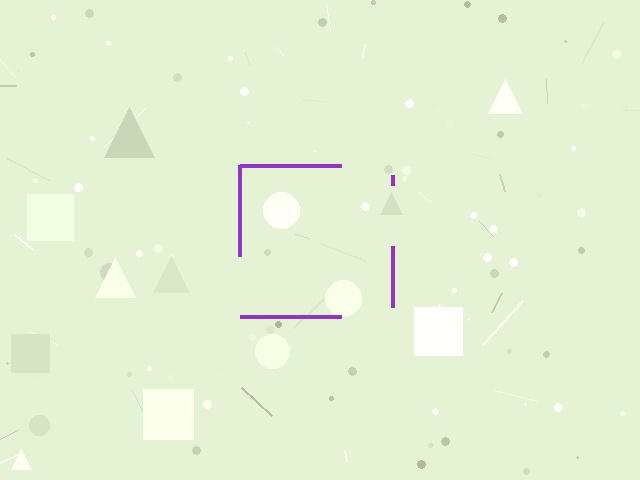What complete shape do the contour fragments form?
The contour fragments form a square.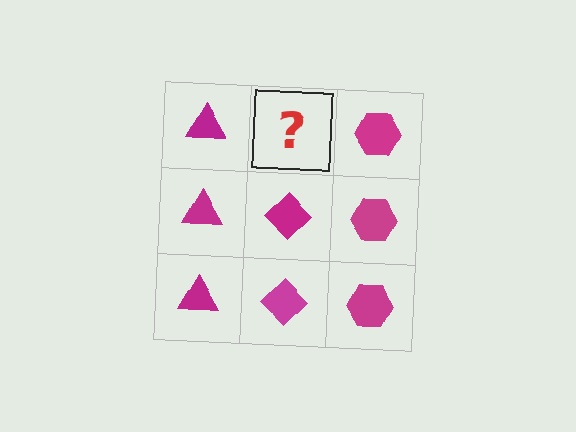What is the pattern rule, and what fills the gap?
The rule is that each column has a consistent shape. The gap should be filled with a magenta diamond.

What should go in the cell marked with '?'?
The missing cell should contain a magenta diamond.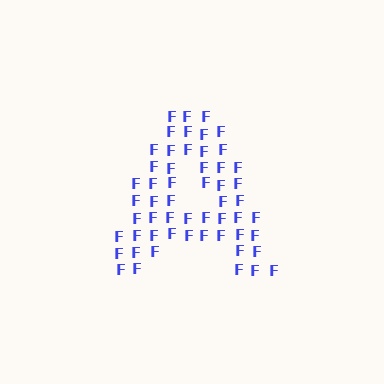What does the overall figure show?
The overall figure shows the letter A.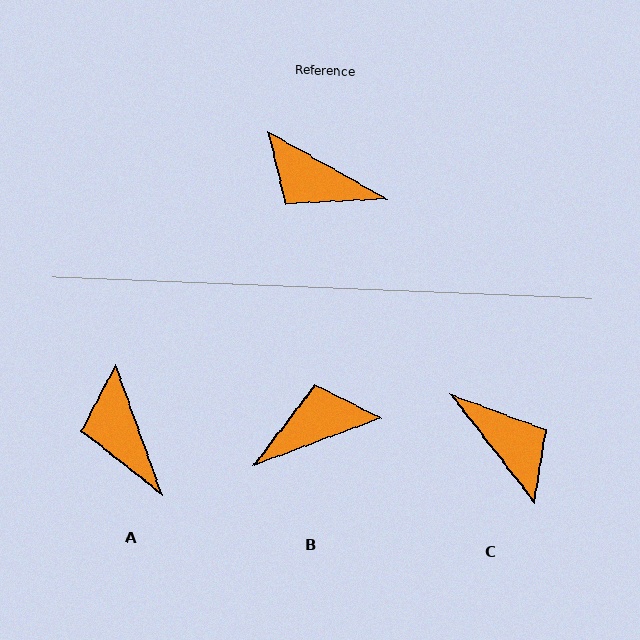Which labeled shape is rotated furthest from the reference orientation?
C, about 157 degrees away.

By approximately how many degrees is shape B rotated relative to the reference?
Approximately 130 degrees clockwise.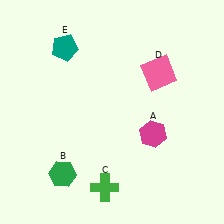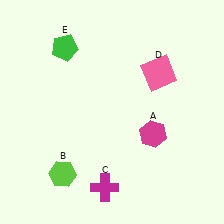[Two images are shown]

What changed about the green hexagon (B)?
In Image 1, B is green. In Image 2, it changed to lime.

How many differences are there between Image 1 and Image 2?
There are 3 differences between the two images.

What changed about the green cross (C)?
In Image 1, C is green. In Image 2, it changed to magenta.